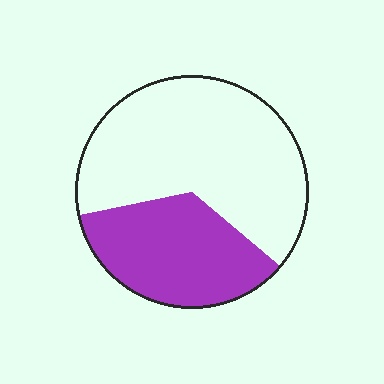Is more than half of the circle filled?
No.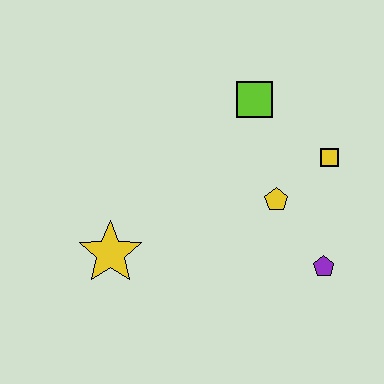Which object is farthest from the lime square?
The yellow star is farthest from the lime square.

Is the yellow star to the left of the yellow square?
Yes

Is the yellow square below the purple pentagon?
No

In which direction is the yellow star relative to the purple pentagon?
The yellow star is to the left of the purple pentagon.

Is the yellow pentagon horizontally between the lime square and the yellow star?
No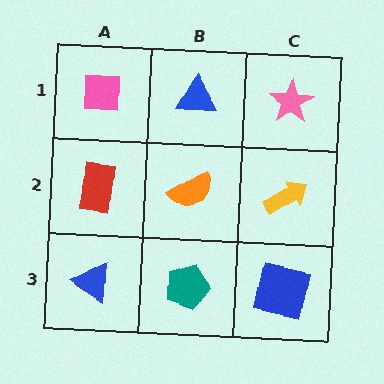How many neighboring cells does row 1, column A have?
2.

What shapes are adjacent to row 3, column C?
A yellow arrow (row 2, column C), a teal pentagon (row 3, column B).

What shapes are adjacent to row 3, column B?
An orange semicircle (row 2, column B), a blue triangle (row 3, column A), a blue square (row 3, column C).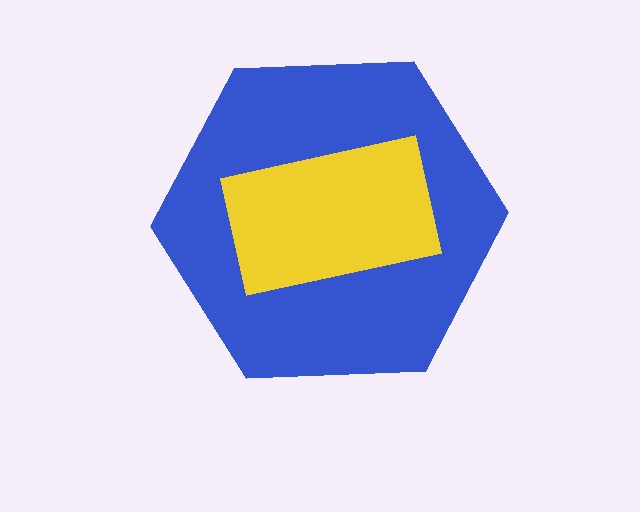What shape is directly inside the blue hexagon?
The yellow rectangle.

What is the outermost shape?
The blue hexagon.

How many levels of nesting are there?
2.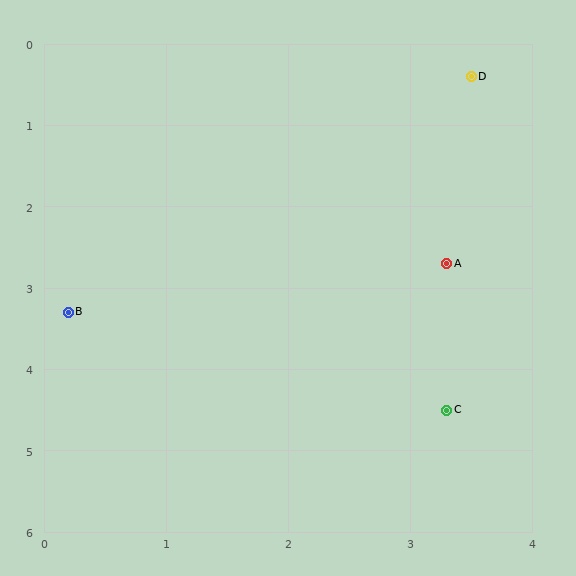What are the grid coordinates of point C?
Point C is at approximately (3.3, 4.5).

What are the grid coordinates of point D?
Point D is at approximately (3.5, 0.4).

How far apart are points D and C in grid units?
Points D and C are about 4.1 grid units apart.